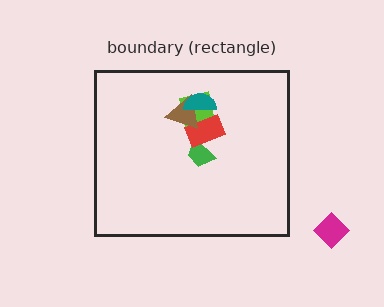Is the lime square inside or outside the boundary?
Inside.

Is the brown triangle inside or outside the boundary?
Inside.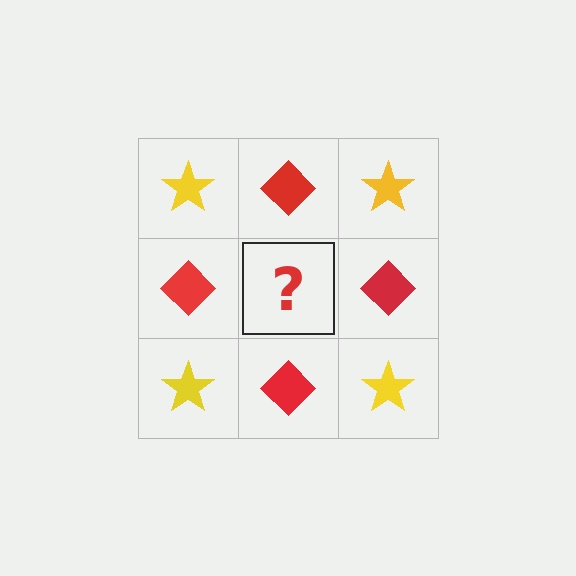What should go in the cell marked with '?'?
The missing cell should contain a yellow star.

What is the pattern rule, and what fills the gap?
The rule is that it alternates yellow star and red diamond in a checkerboard pattern. The gap should be filled with a yellow star.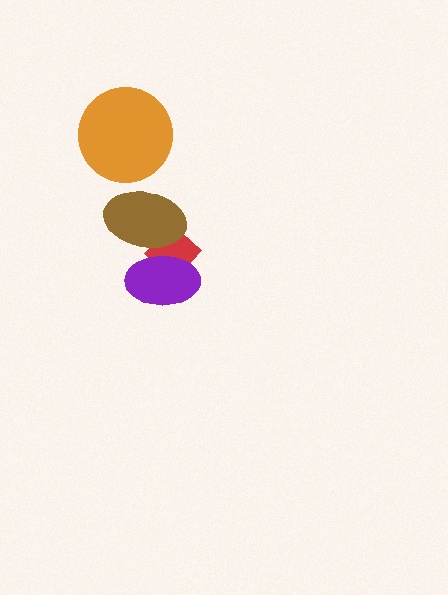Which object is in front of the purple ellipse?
The brown ellipse is in front of the purple ellipse.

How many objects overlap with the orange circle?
0 objects overlap with the orange circle.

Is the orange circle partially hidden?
No, no other shape covers it.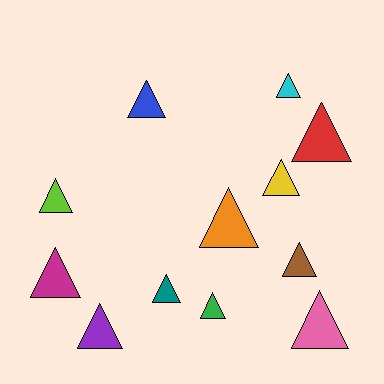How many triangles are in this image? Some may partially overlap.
There are 12 triangles.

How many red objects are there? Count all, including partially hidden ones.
There is 1 red object.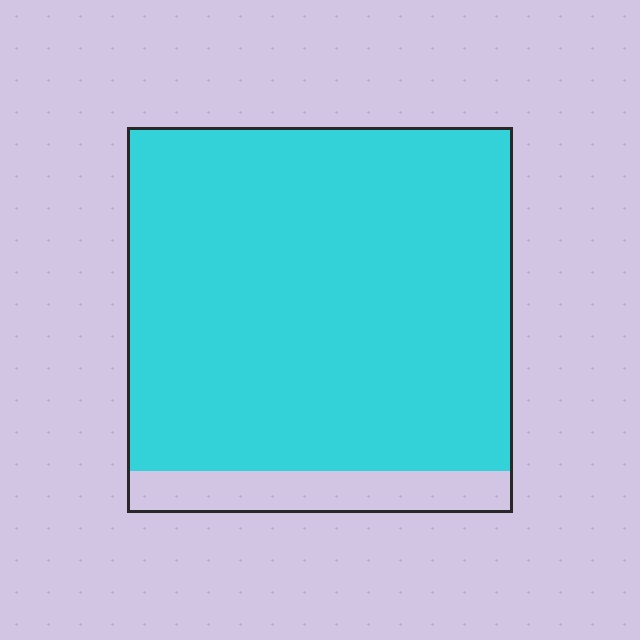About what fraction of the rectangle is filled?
About nine tenths (9/10).